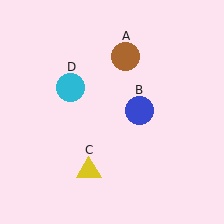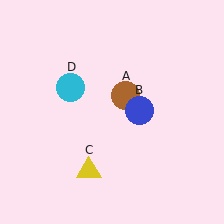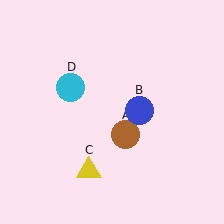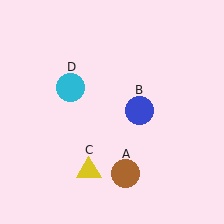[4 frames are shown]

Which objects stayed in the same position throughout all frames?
Blue circle (object B) and yellow triangle (object C) and cyan circle (object D) remained stationary.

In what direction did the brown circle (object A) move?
The brown circle (object A) moved down.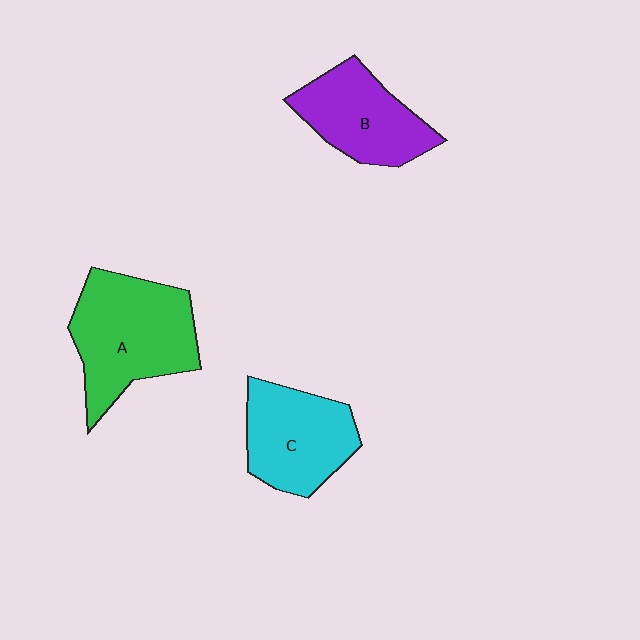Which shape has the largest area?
Shape A (green).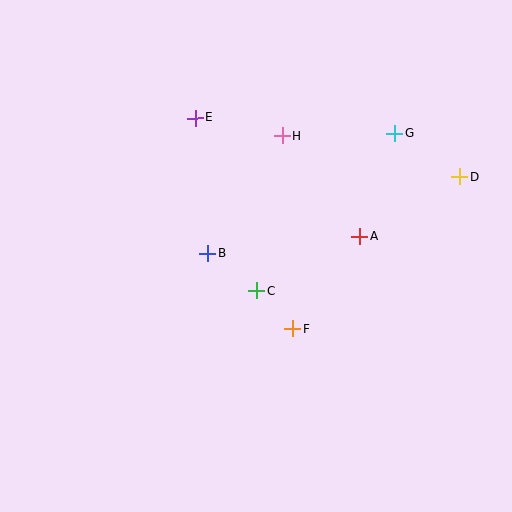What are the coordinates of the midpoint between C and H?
The midpoint between C and H is at (270, 213).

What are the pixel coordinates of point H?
Point H is at (282, 135).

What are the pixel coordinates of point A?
Point A is at (359, 236).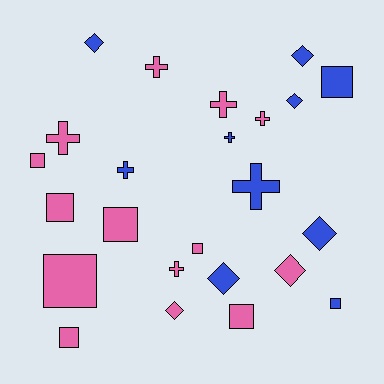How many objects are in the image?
There are 24 objects.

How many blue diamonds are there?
There are 5 blue diamonds.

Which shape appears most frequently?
Square, with 9 objects.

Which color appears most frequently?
Pink, with 14 objects.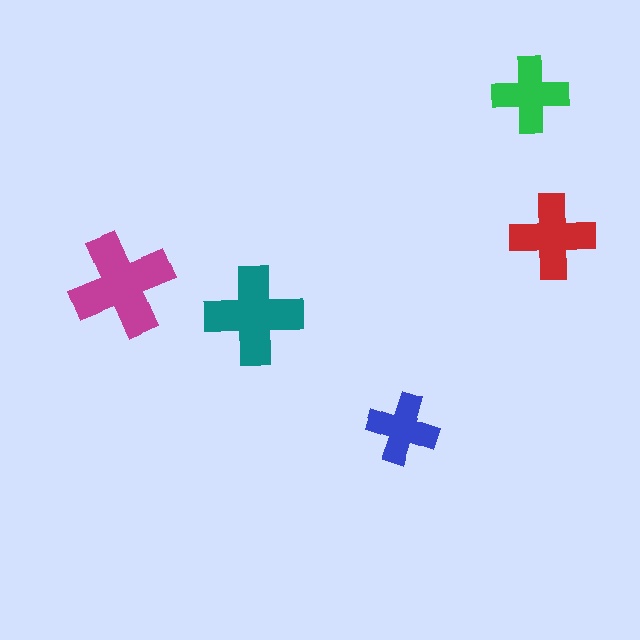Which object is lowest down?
The blue cross is bottommost.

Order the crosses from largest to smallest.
the magenta one, the teal one, the red one, the green one, the blue one.